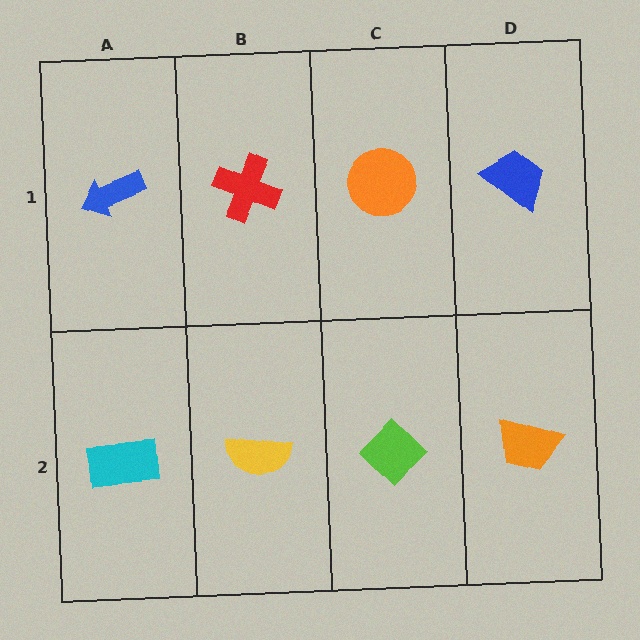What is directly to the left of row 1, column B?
A blue arrow.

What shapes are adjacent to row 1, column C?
A lime diamond (row 2, column C), a red cross (row 1, column B), a blue trapezoid (row 1, column D).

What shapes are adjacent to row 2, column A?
A blue arrow (row 1, column A), a yellow semicircle (row 2, column B).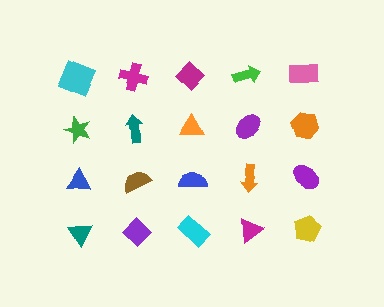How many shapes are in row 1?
5 shapes.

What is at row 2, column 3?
An orange triangle.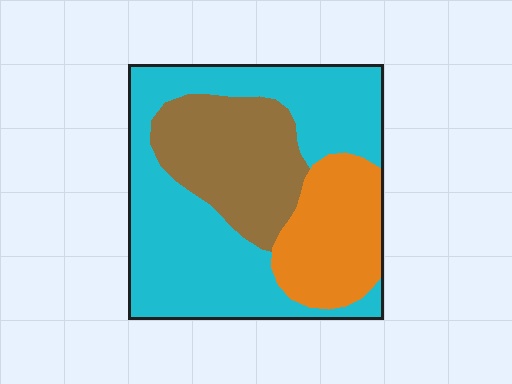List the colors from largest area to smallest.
From largest to smallest: cyan, brown, orange.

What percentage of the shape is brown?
Brown covers roughly 25% of the shape.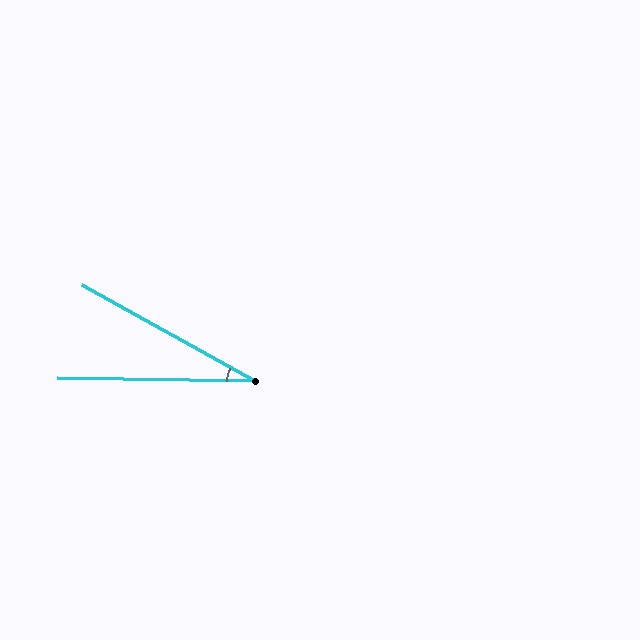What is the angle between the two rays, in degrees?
Approximately 28 degrees.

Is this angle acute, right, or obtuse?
It is acute.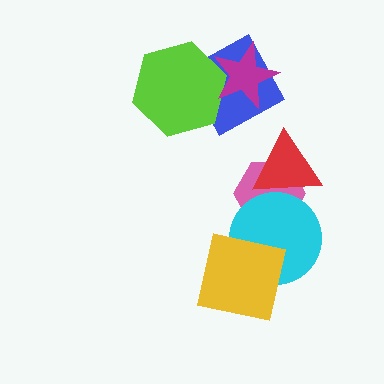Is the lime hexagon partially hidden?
Yes, it is partially covered by another shape.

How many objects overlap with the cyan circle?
3 objects overlap with the cyan circle.